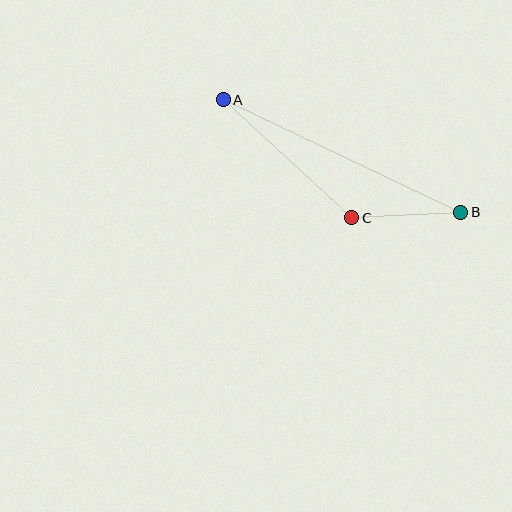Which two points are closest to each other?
Points B and C are closest to each other.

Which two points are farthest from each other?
Points A and B are farthest from each other.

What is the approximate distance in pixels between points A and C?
The distance between A and C is approximately 175 pixels.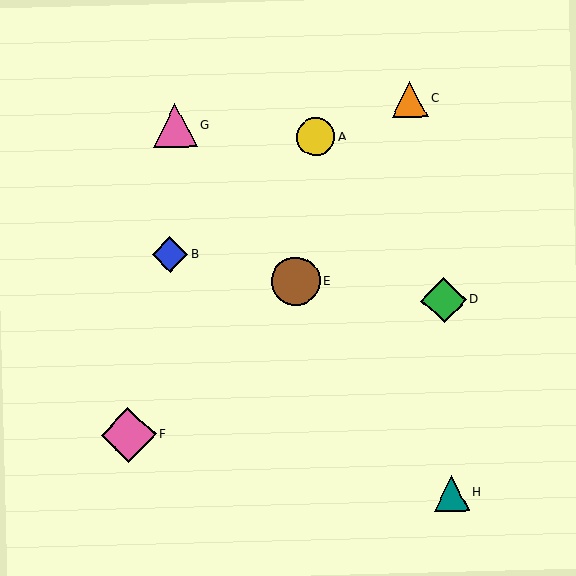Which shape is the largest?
The pink diamond (labeled F) is the largest.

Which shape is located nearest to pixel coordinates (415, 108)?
The orange triangle (labeled C) at (410, 99) is nearest to that location.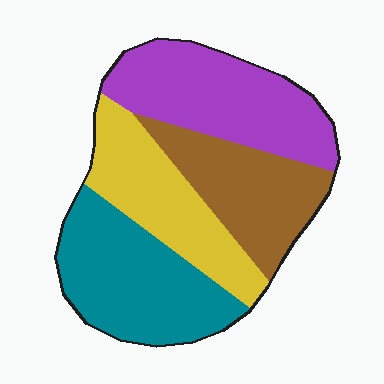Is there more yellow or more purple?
Purple.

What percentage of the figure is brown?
Brown covers 22% of the figure.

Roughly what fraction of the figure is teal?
Teal covers 28% of the figure.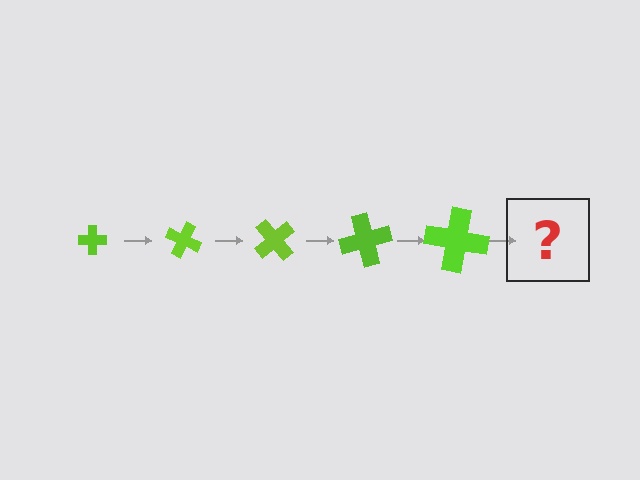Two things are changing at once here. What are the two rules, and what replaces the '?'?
The two rules are that the cross grows larger each step and it rotates 25 degrees each step. The '?' should be a cross, larger than the previous one and rotated 125 degrees from the start.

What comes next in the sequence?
The next element should be a cross, larger than the previous one and rotated 125 degrees from the start.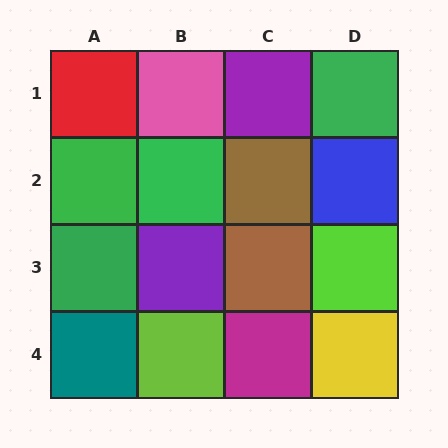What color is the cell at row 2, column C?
Brown.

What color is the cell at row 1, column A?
Red.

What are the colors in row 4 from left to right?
Teal, lime, magenta, yellow.